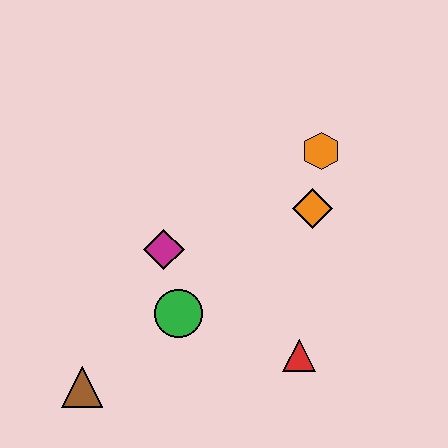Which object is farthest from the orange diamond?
The brown triangle is farthest from the orange diamond.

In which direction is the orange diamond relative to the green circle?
The orange diamond is to the right of the green circle.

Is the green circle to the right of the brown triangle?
Yes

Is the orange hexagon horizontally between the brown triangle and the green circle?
No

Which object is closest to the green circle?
The magenta diamond is closest to the green circle.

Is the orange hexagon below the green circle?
No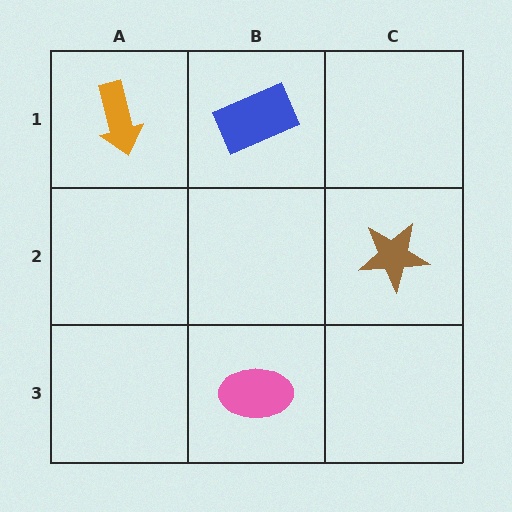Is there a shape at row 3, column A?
No, that cell is empty.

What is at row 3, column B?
A pink ellipse.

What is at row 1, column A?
An orange arrow.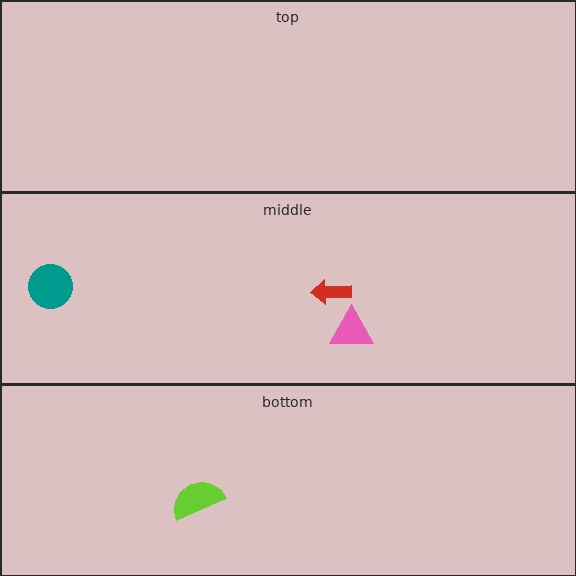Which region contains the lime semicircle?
The bottom region.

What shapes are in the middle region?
The red arrow, the pink triangle, the teal circle.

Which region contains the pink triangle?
The middle region.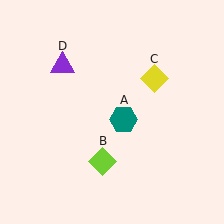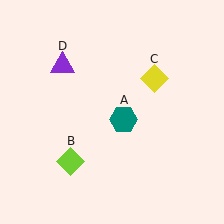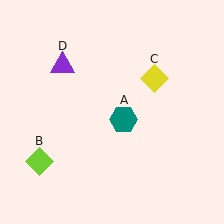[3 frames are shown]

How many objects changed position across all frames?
1 object changed position: lime diamond (object B).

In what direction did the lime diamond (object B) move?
The lime diamond (object B) moved left.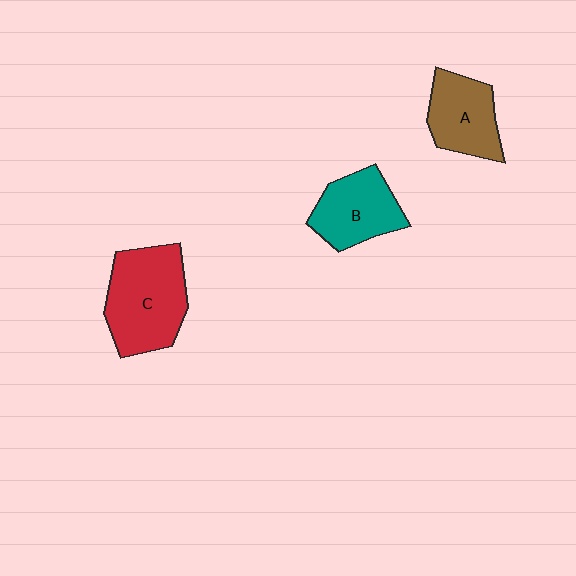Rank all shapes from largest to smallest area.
From largest to smallest: C (red), B (teal), A (brown).